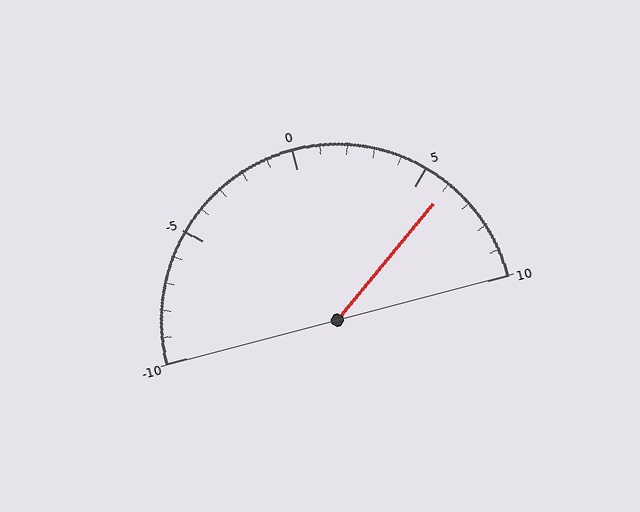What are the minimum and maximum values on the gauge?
The gauge ranges from -10 to 10.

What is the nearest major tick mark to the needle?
The nearest major tick mark is 5.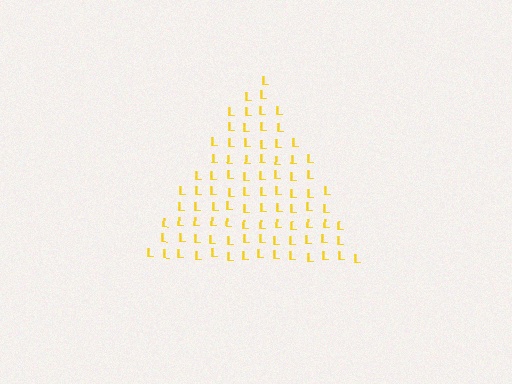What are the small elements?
The small elements are letter L's.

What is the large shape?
The large shape is a triangle.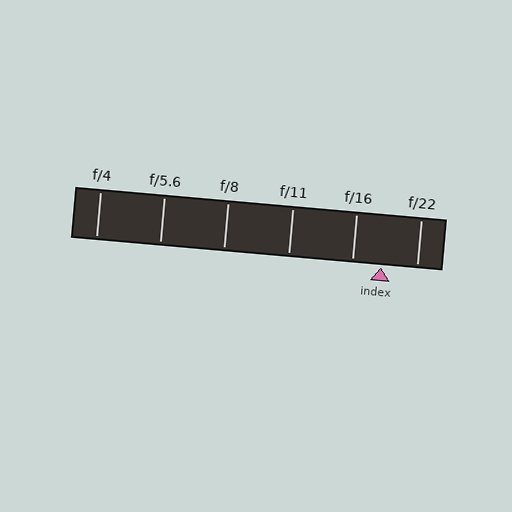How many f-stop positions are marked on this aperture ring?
There are 6 f-stop positions marked.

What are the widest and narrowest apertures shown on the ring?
The widest aperture shown is f/4 and the narrowest is f/22.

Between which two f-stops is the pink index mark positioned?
The index mark is between f/16 and f/22.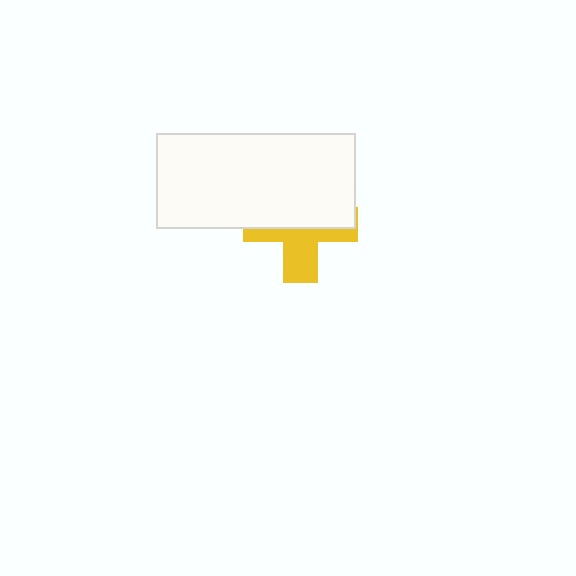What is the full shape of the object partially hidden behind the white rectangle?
The partially hidden object is a yellow cross.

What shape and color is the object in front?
The object in front is a white rectangle.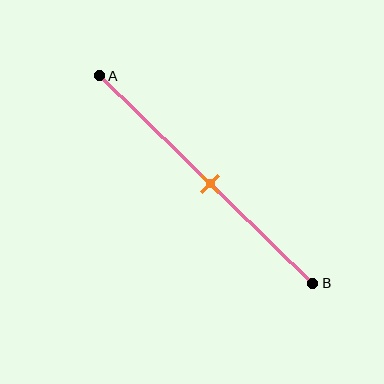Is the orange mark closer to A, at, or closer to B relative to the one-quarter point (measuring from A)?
The orange mark is closer to point B than the one-quarter point of segment AB.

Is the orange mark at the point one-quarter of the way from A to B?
No, the mark is at about 50% from A, not at the 25% one-quarter point.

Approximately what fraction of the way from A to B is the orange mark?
The orange mark is approximately 50% of the way from A to B.